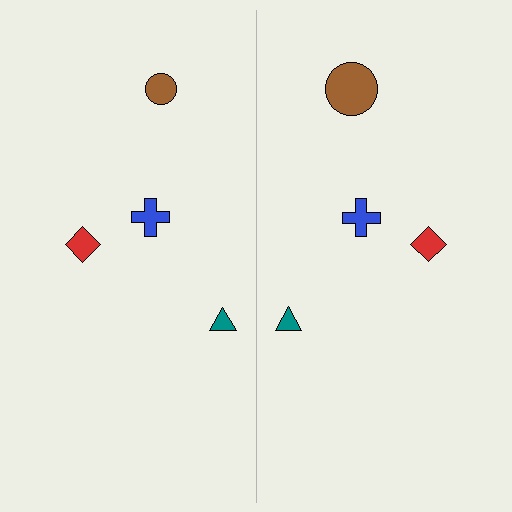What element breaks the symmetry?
The brown circle on the right side has a different size than its mirror counterpart.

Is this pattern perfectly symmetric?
No, the pattern is not perfectly symmetric. The brown circle on the right side has a different size than its mirror counterpart.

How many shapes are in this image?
There are 8 shapes in this image.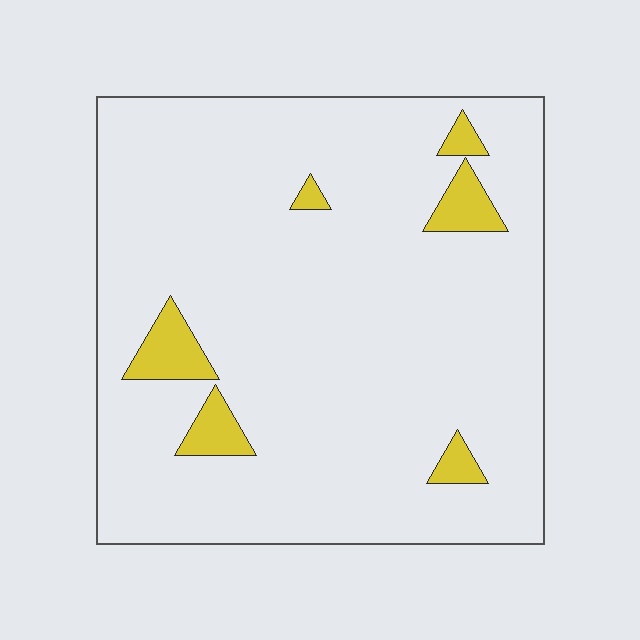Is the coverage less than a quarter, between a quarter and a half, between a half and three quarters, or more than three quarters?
Less than a quarter.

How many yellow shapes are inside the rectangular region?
6.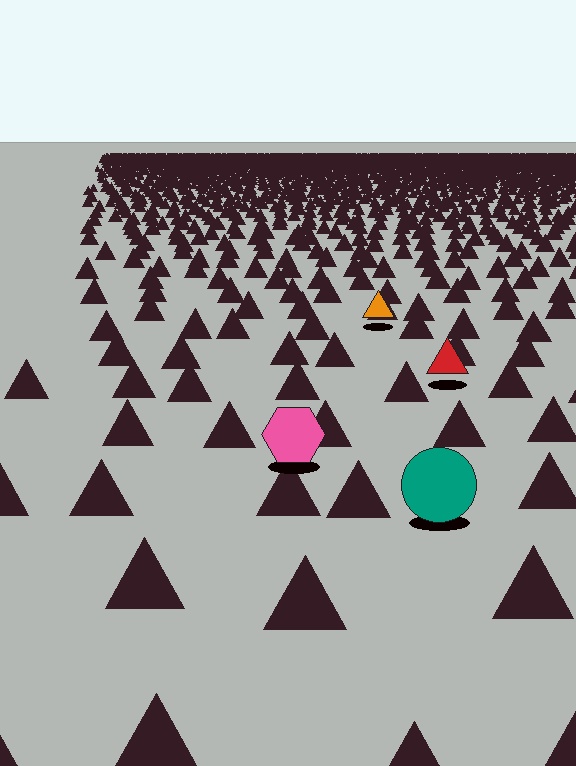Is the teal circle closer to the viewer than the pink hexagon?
Yes. The teal circle is closer — you can tell from the texture gradient: the ground texture is coarser near it.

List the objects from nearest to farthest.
From nearest to farthest: the teal circle, the pink hexagon, the red triangle, the orange triangle.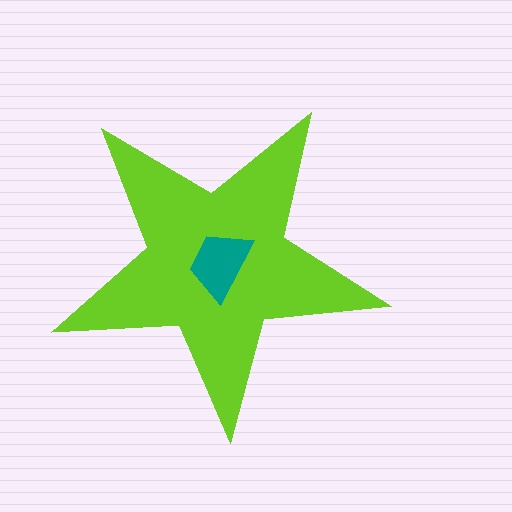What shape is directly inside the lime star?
The teal trapezoid.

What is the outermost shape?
The lime star.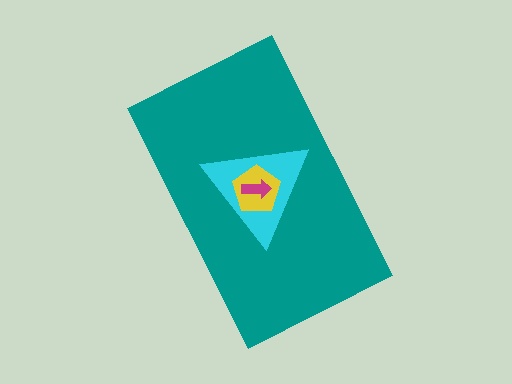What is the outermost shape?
The teal rectangle.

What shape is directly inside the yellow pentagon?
The magenta arrow.